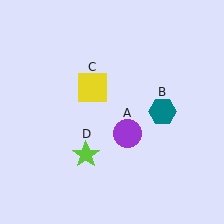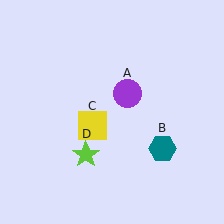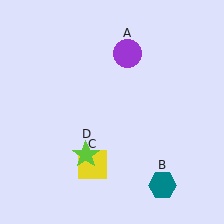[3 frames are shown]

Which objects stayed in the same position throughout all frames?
Lime star (object D) remained stationary.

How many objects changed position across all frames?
3 objects changed position: purple circle (object A), teal hexagon (object B), yellow square (object C).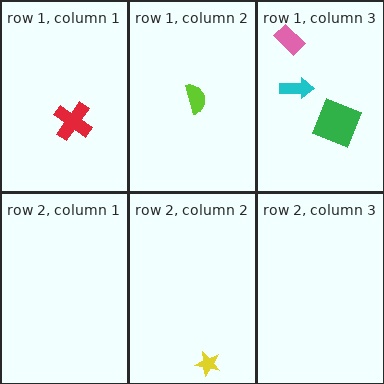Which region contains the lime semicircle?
The row 1, column 2 region.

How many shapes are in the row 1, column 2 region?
1.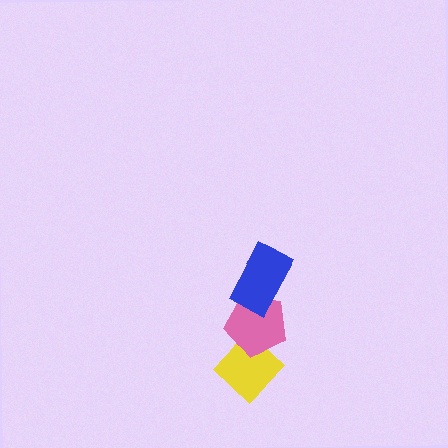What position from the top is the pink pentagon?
The pink pentagon is 2nd from the top.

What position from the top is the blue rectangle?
The blue rectangle is 1st from the top.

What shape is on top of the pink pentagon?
The blue rectangle is on top of the pink pentagon.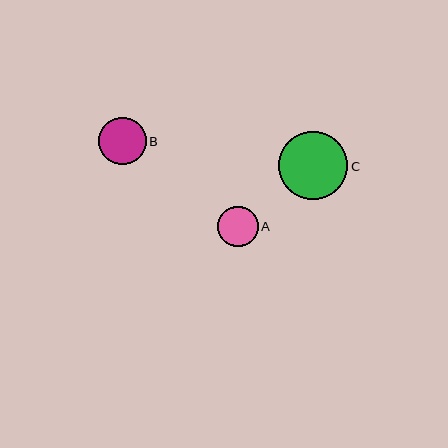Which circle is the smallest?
Circle A is the smallest with a size of approximately 41 pixels.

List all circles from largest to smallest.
From largest to smallest: C, B, A.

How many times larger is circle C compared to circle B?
Circle C is approximately 1.4 times the size of circle B.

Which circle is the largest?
Circle C is the largest with a size of approximately 69 pixels.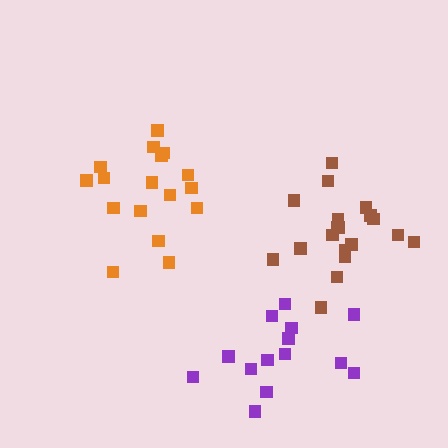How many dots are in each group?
Group 1: 19 dots, Group 2: 17 dots, Group 3: 14 dots (50 total).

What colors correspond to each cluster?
The clusters are colored: brown, orange, purple.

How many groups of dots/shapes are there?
There are 3 groups.